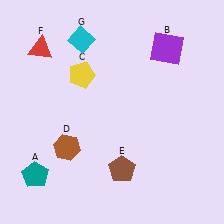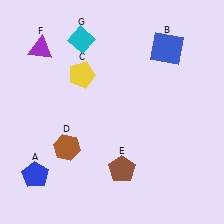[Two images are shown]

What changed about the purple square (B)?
In Image 1, B is purple. In Image 2, it changed to blue.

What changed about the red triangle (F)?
In Image 1, F is red. In Image 2, it changed to purple.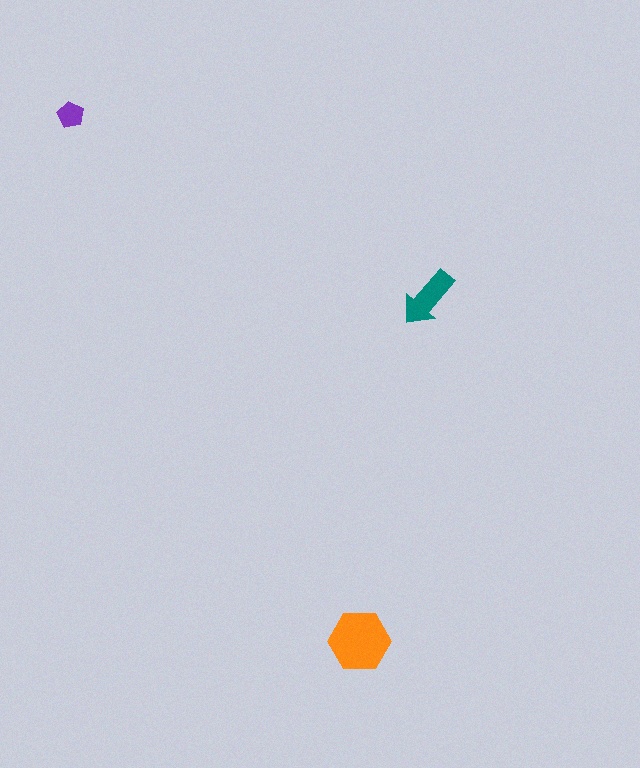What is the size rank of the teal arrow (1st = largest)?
2nd.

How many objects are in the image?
There are 3 objects in the image.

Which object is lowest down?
The orange hexagon is bottommost.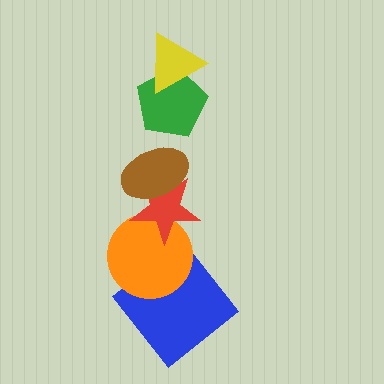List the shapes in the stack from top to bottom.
From top to bottom: the yellow triangle, the green pentagon, the brown ellipse, the red star, the orange circle, the blue diamond.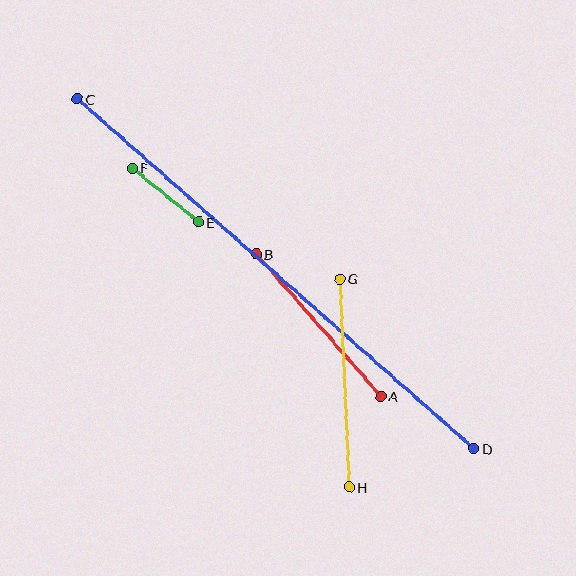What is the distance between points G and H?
The distance is approximately 209 pixels.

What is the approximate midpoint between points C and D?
The midpoint is at approximately (275, 274) pixels.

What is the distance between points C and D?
The distance is approximately 529 pixels.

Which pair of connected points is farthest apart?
Points C and D are farthest apart.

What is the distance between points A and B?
The distance is approximately 189 pixels.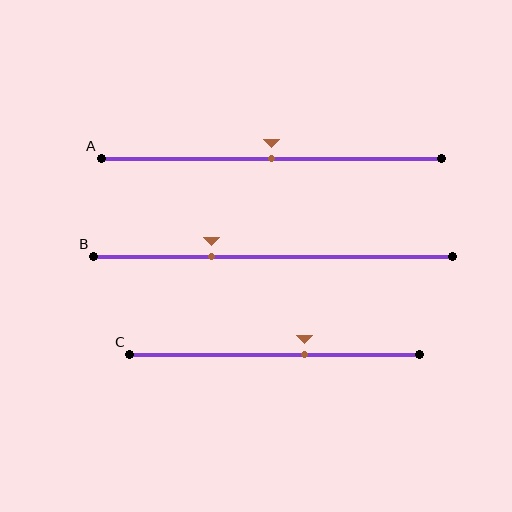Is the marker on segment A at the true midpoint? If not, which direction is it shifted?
Yes, the marker on segment A is at the true midpoint.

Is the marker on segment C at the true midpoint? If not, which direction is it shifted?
No, the marker on segment C is shifted to the right by about 10% of the segment length.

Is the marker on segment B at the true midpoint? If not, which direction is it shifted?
No, the marker on segment B is shifted to the left by about 17% of the segment length.